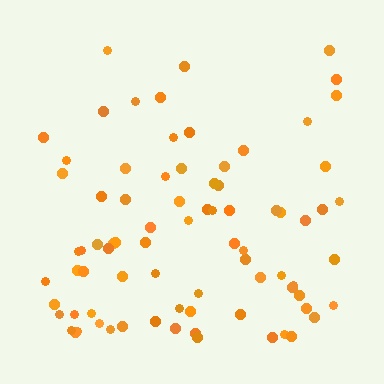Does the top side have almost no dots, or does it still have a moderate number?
Still a moderate number, just noticeably fewer than the bottom.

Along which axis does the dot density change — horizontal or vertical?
Vertical.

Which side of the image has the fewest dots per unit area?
The top.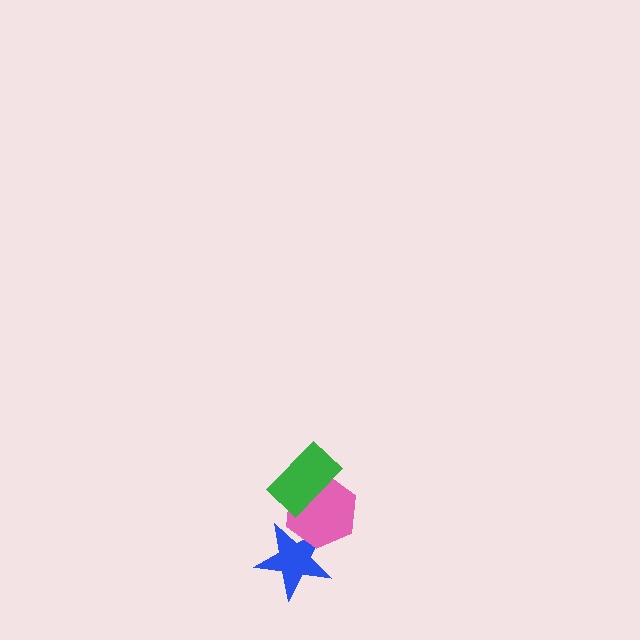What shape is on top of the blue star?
The pink hexagon is on top of the blue star.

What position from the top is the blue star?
The blue star is 3rd from the top.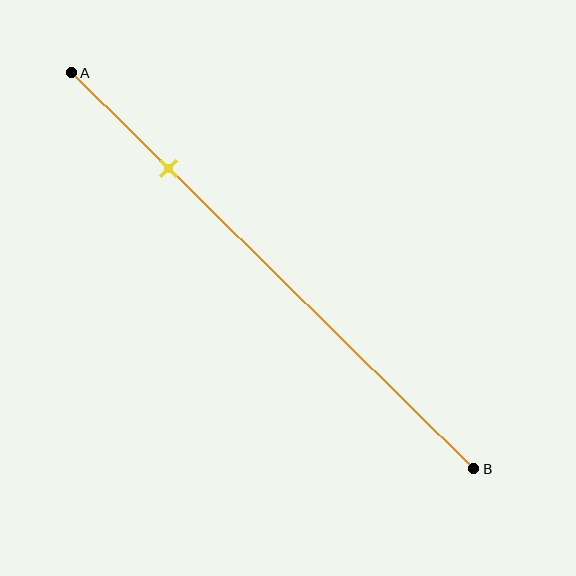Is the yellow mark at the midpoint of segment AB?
No, the mark is at about 25% from A, not at the 50% midpoint.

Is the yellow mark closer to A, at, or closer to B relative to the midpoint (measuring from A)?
The yellow mark is closer to point A than the midpoint of segment AB.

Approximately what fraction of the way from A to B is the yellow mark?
The yellow mark is approximately 25% of the way from A to B.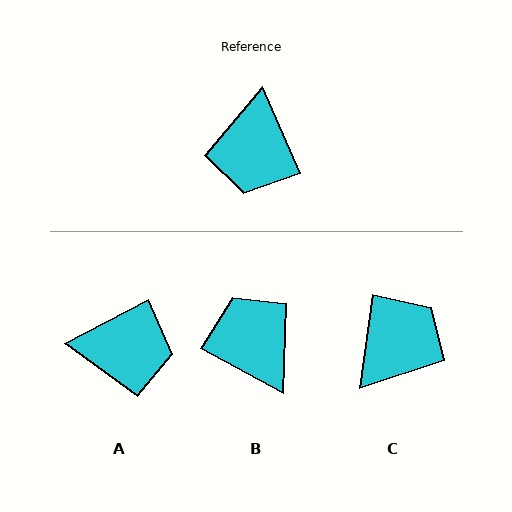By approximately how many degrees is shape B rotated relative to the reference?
Approximately 142 degrees clockwise.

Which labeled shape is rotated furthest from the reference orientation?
C, about 149 degrees away.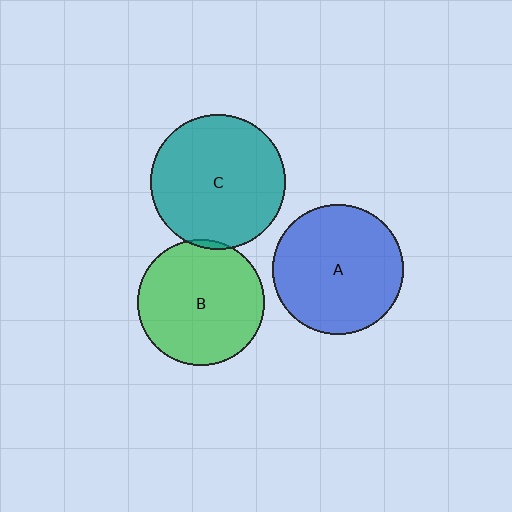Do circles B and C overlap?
Yes.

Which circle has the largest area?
Circle C (teal).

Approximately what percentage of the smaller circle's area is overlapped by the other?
Approximately 5%.